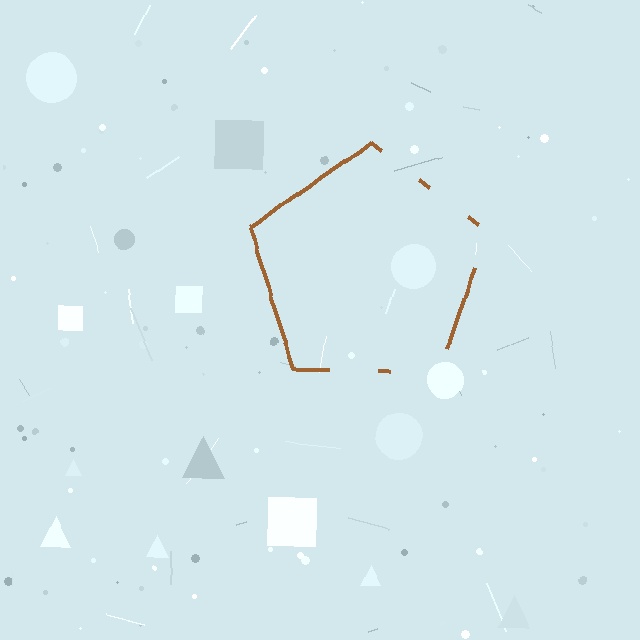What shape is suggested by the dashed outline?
The dashed outline suggests a pentagon.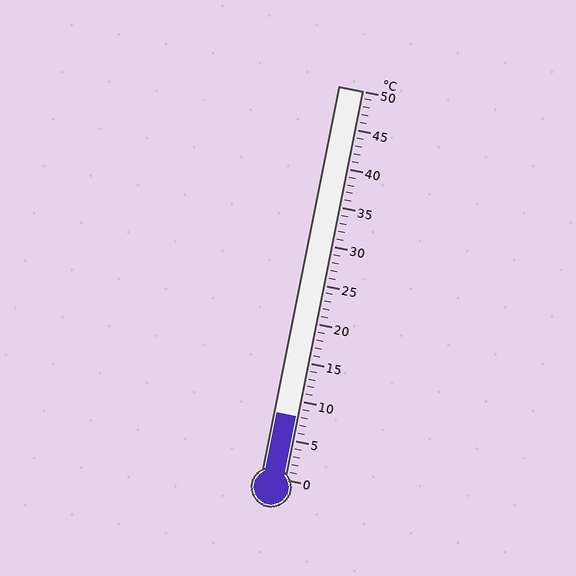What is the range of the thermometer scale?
The thermometer scale ranges from 0°C to 50°C.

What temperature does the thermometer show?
The thermometer shows approximately 8°C.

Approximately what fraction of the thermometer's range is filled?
The thermometer is filled to approximately 15% of its range.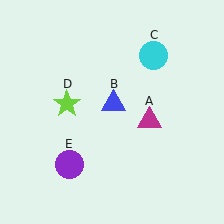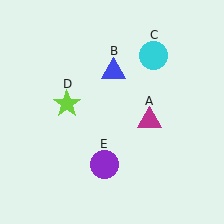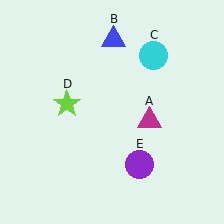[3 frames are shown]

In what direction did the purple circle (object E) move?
The purple circle (object E) moved right.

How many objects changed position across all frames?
2 objects changed position: blue triangle (object B), purple circle (object E).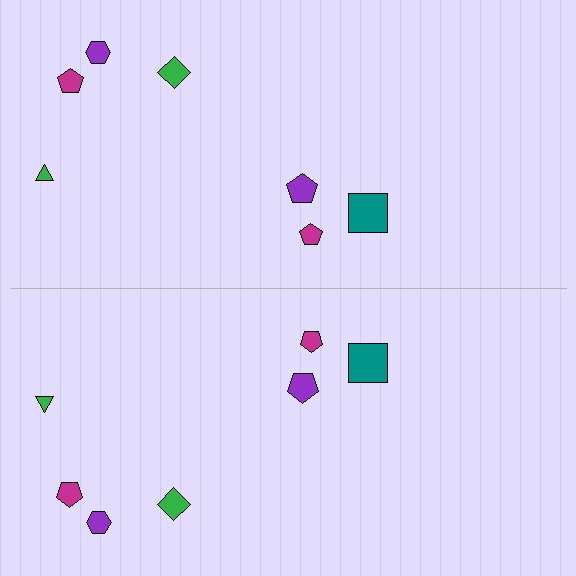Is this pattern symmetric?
Yes, this pattern has bilateral (reflection) symmetry.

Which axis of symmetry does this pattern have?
The pattern has a horizontal axis of symmetry running through the center of the image.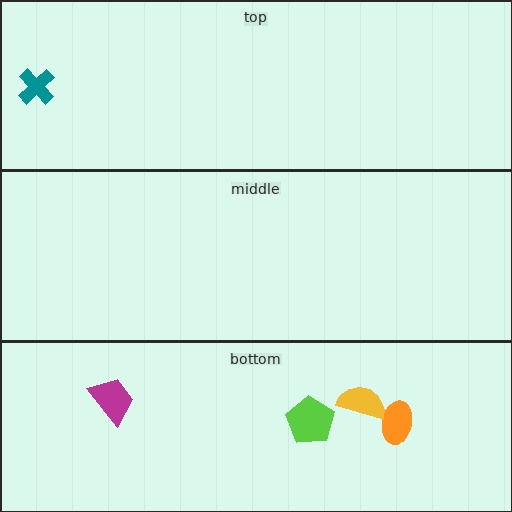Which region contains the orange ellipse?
The bottom region.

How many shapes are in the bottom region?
4.